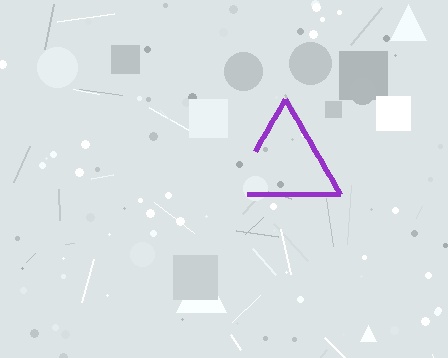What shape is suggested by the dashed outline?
The dashed outline suggests a triangle.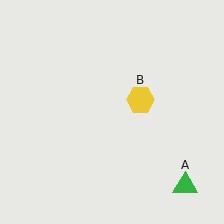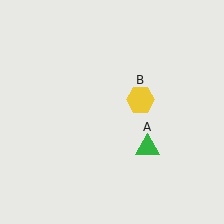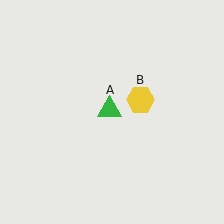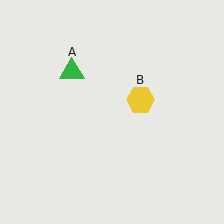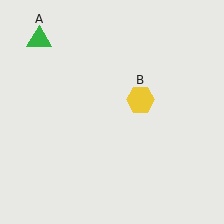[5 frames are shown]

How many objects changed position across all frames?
1 object changed position: green triangle (object A).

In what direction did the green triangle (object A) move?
The green triangle (object A) moved up and to the left.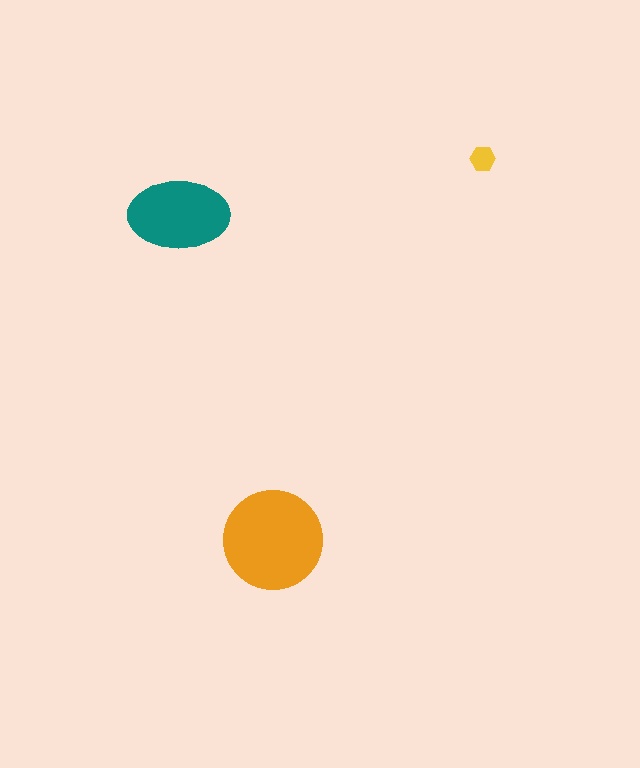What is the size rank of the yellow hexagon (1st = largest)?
3rd.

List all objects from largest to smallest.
The orange circle, the teal ellipse, the yellow hexagon.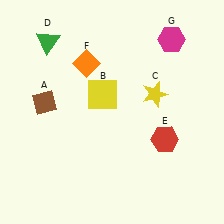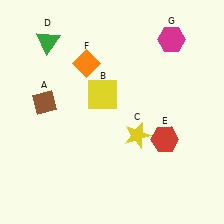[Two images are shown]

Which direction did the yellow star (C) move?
The yellow star (C) moved down.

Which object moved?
The yellow star (C) moved down.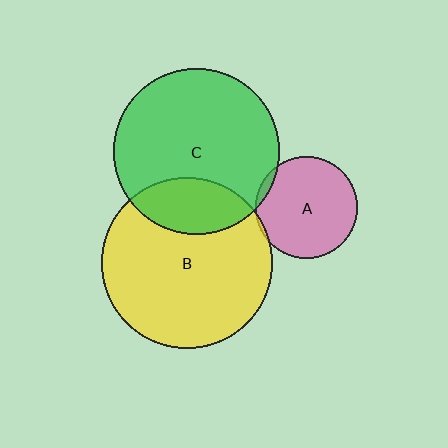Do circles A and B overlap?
Yes.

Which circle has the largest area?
Circle B (yellow).